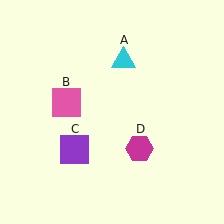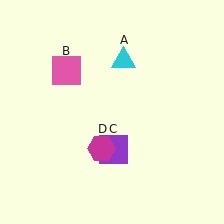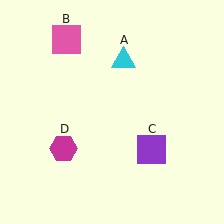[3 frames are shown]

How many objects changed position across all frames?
3 objects changed position: pink square (object B), purple square (object C), magenta hexagon (object D).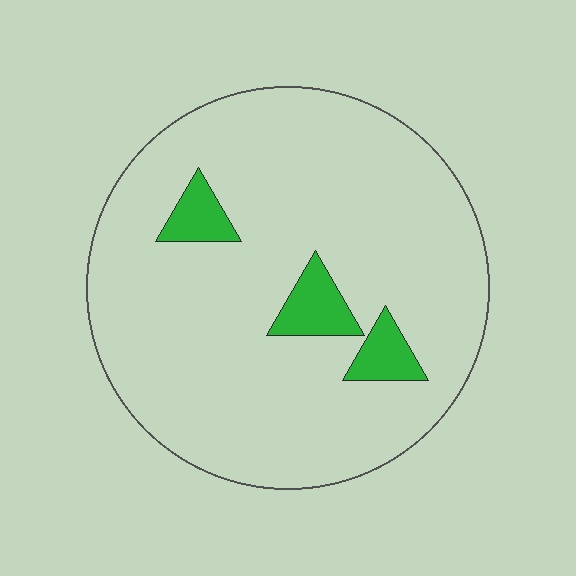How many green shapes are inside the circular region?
3.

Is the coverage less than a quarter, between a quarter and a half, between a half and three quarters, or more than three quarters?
Less than a quarter.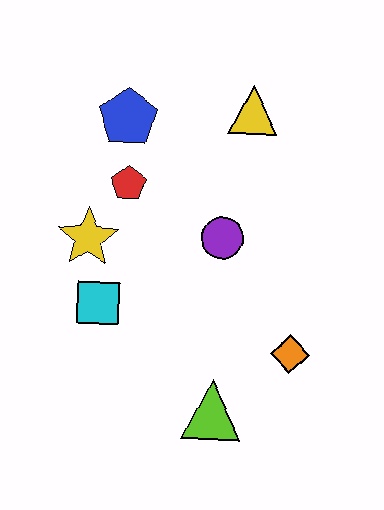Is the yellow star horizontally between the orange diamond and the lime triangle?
No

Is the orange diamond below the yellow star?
Yes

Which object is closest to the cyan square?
The yellow star is closest to the cyan square.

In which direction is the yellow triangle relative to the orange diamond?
The yellow triangle is above the orange diamond.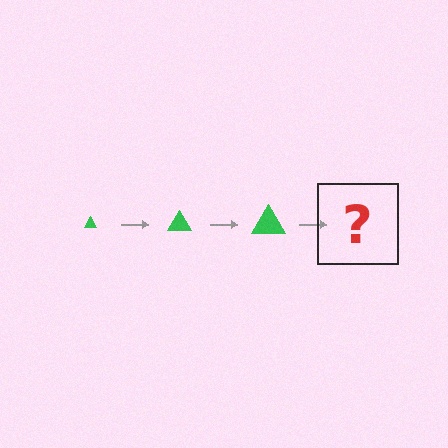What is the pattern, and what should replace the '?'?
The pattern is that the triangle gets progressively larger each step. The '?' should be a green triangle, larger than the previous one.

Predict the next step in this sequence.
The next step is a green triangle, larger than the previous one.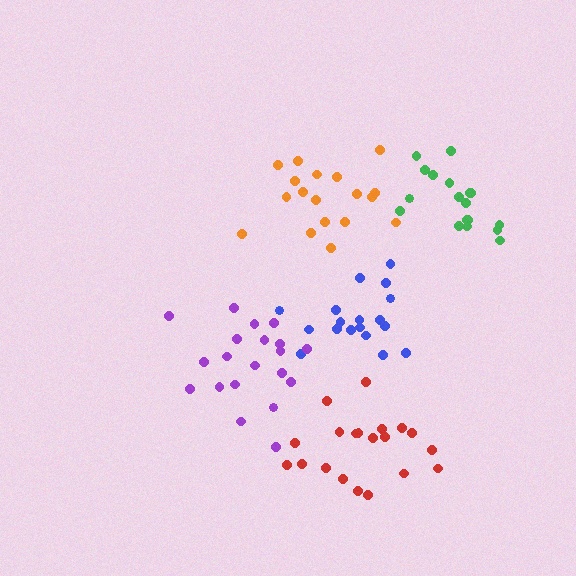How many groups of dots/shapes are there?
There are 5 groups.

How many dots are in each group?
Group 1: 18 dots, Group 2: 18 dots, Group 3: 20 dots, Group 4: 18 dots, Group 5: 20 dots (94 total).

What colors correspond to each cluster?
The clusters are colored: green, orange, red, blue, purple.